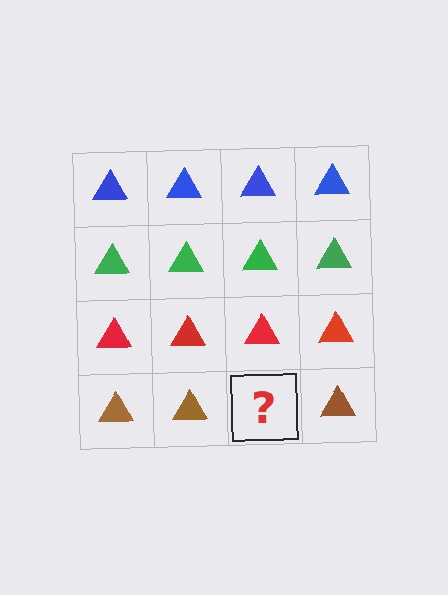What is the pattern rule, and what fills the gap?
The rule is that each row has a consistent color. The gap should be filled with a brown triangle.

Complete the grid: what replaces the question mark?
The question mark should be replaced with a brown triangle.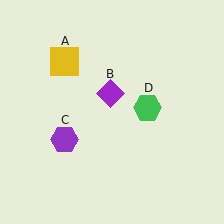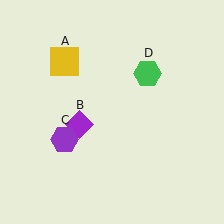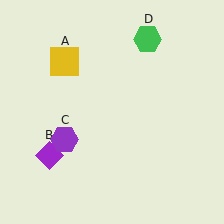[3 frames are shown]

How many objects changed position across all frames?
2 objects changed position: purple diamond (object B), green hexagon (object D).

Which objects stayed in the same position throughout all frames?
Yellow square (object A) and purple hexagon (object C) remained stationary.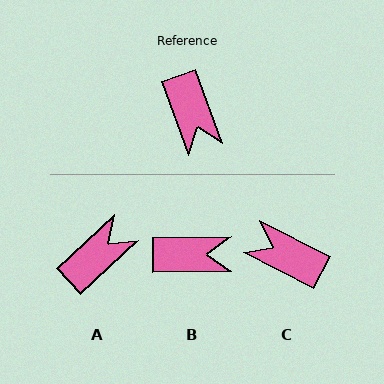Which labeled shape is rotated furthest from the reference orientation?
C, about 137 degrees away.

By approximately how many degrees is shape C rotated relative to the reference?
Approximately 137 degrees clockwise.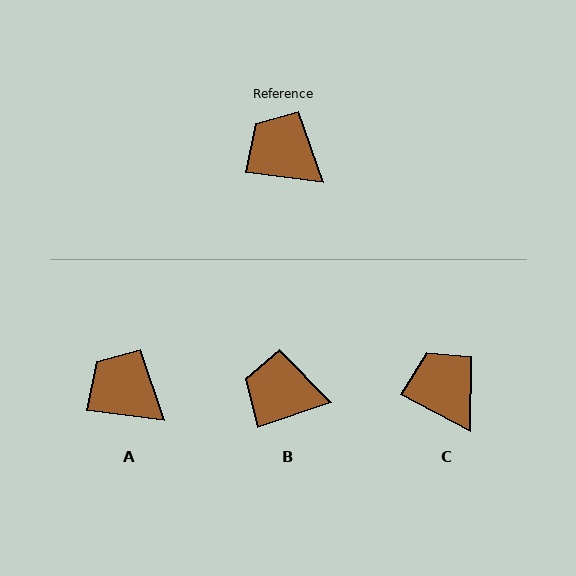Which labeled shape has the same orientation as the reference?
A.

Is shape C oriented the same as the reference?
No, it is off by about 20 degrees.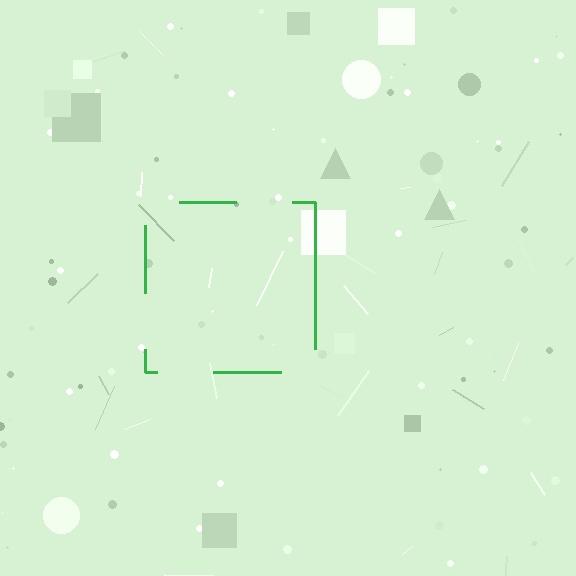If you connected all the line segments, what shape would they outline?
They would outline a square.